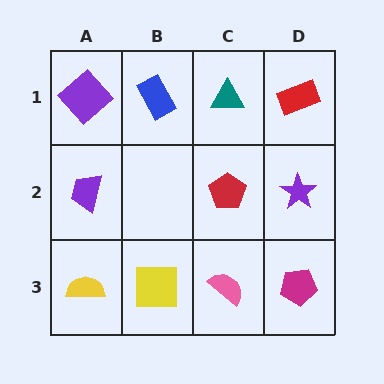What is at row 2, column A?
A purple trapezoid.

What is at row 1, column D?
A red rectangle.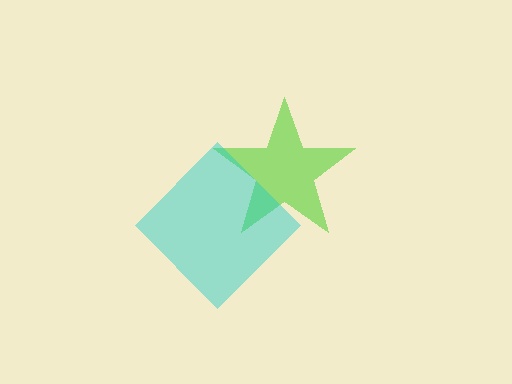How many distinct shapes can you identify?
There are 2 distinct shapes: a lime star, a cyan diamond.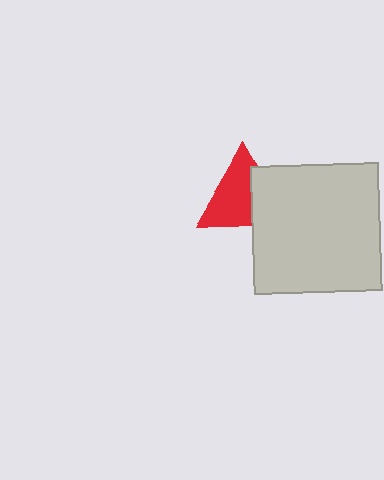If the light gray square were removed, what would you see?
You would see the complete red triangle.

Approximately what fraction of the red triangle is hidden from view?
Roughly 37% of the red triangle is hidden behind the light gray square.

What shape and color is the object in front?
The object in front is a light gray square.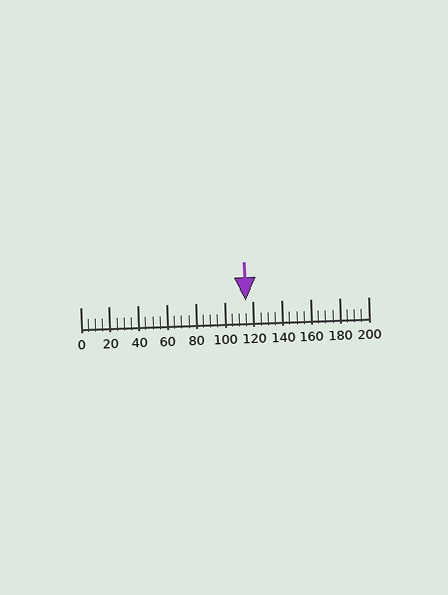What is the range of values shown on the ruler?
The ruler shows values from 0 to 200.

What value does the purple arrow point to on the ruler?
The purple arrow points to approximately 115.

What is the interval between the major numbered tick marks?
The major tick marks are spaced 20 units apart.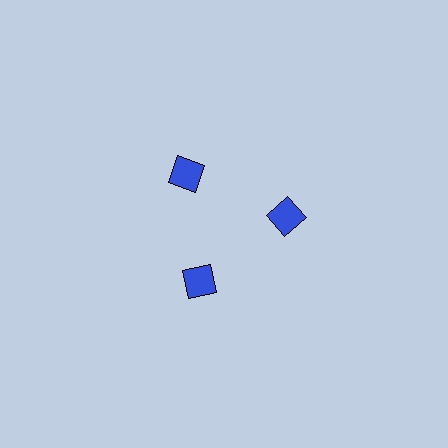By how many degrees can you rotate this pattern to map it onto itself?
The pattern maps onto itself every 120 degrees of rotation.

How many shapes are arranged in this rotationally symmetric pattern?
There are 3 shapes, arranged in 3 groups of 1.